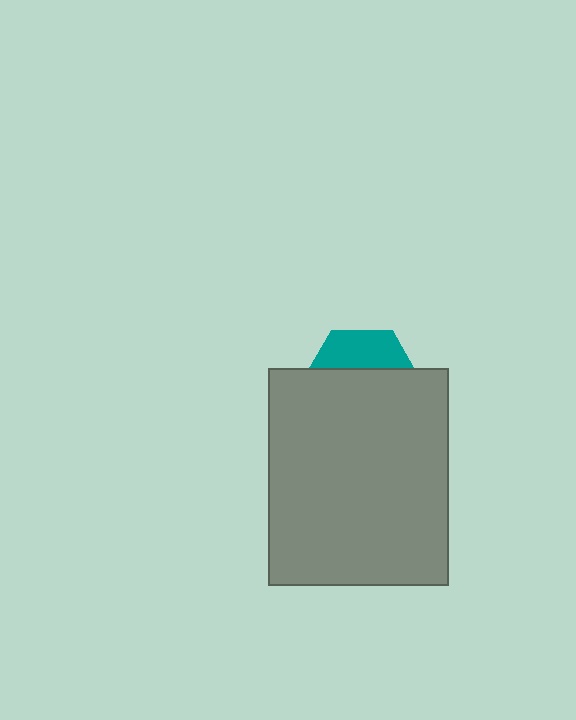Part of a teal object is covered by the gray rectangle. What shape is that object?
It is a hexagon.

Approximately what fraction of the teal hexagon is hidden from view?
Roughly 68% of the teal hexagon is hidden behind the gray rectangle.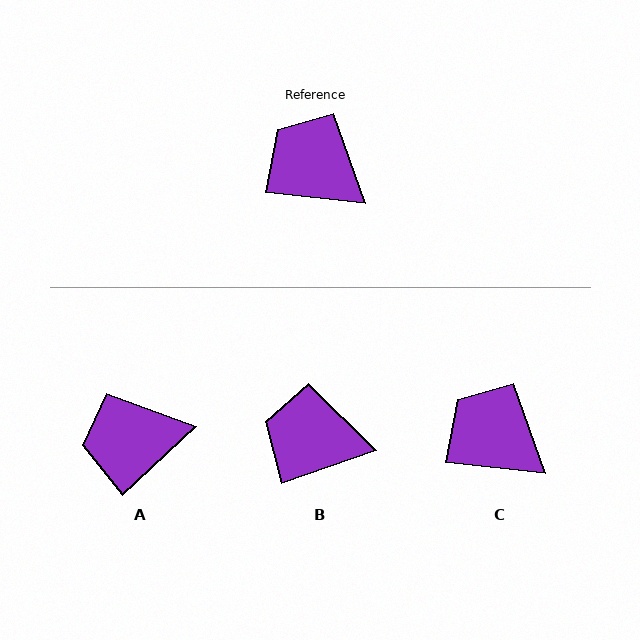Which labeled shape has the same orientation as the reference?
C.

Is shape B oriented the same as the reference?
No, it is off by about 25 degrees.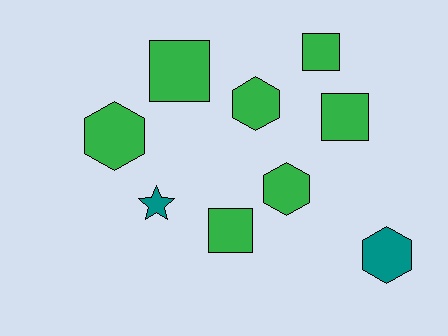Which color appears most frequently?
Green, with 7 objects.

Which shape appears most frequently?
Square, with 4 objects.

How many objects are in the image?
There are 9 objects.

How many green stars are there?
There are no green stars.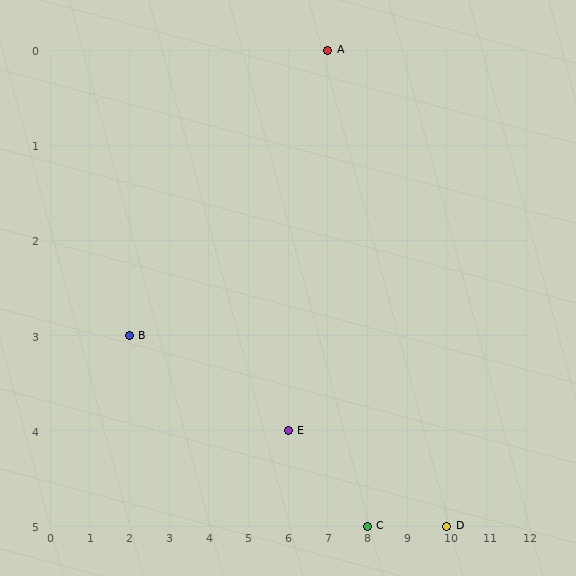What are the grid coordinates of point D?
Point D is at grid coordinates (10, 5).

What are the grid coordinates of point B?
Point B is at grid coordinates (2, 3).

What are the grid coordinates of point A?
Point A is at grid coordinates (7, 0).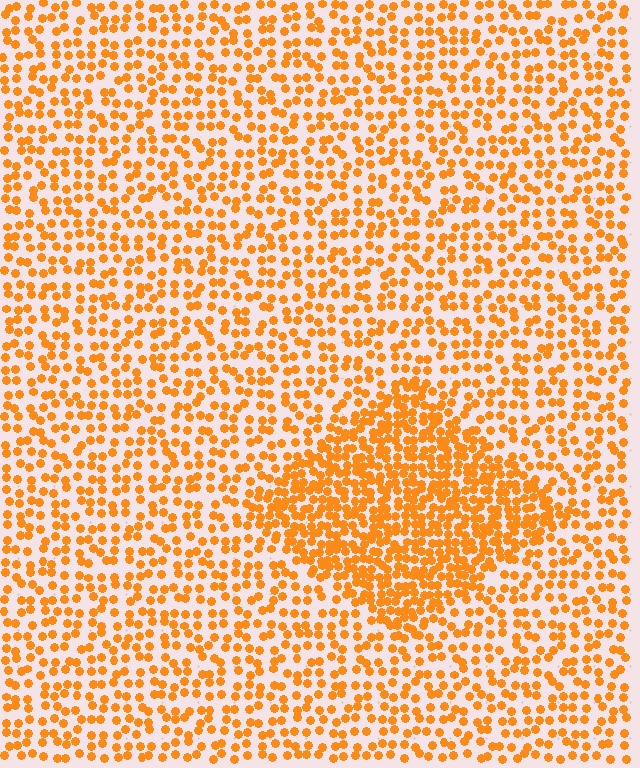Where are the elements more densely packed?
The elements are more densely packed inside the diamond boundary.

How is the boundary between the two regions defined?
The boundary is defined by a change in element density (approximately 2.0x ratio). All elements are the same color, size, and shape.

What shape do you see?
I see a diamond.